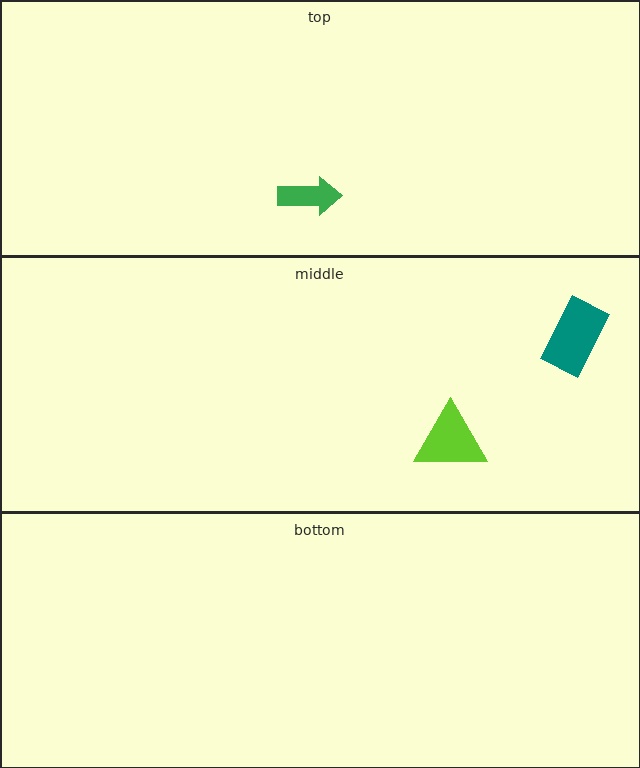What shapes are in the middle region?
The lime triangle, the teal rectangle.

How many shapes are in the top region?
1.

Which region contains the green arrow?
The top region.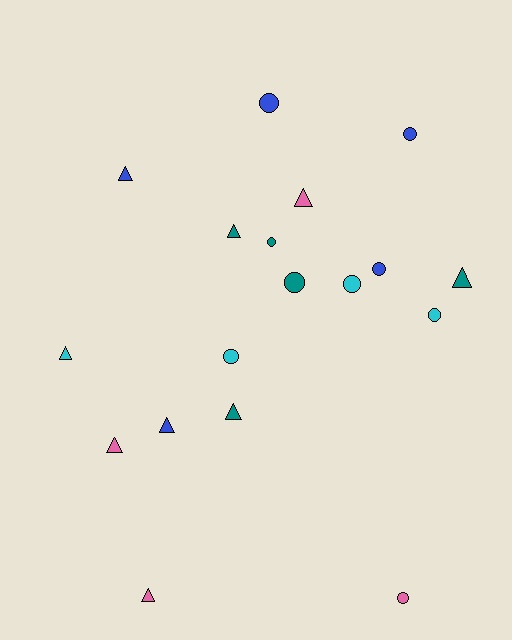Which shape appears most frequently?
Triangle, with 9 objects.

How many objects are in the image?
There are 18 objects.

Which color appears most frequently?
Blue, with 5 objects.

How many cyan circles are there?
There are 3 cyan circles.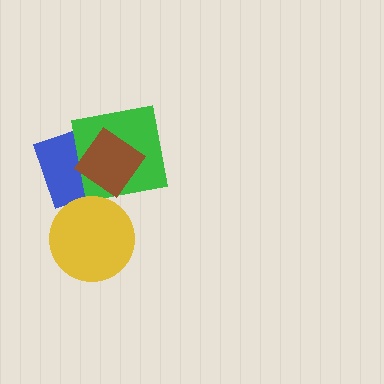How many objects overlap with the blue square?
2 objects overlap with the blue square.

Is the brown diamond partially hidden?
No, no other shape covers it.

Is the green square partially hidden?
Yes, it is partially covered by another shape.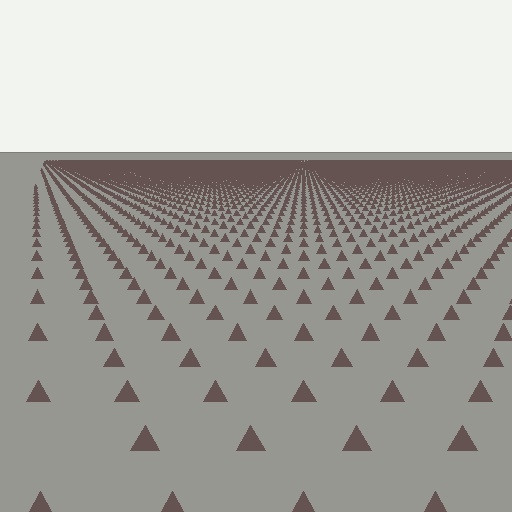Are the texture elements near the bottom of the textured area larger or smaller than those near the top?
Larger. Near the bottom, elements are closer to the viewer and appear at a bigger on-screen size.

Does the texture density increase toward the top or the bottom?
Density increases toward the top.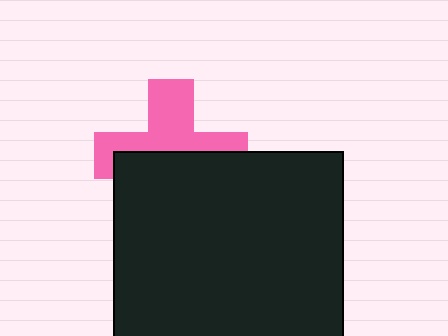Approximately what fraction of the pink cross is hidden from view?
Roughly 50% of the pink cross is hidden behind the black square.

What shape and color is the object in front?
The object in front is a black square.